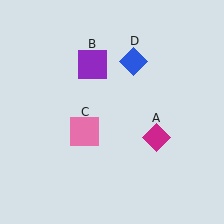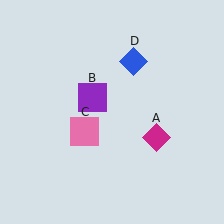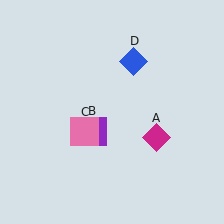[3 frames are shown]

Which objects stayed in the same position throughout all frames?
Magenta diamond (object A) and pink square (object C) and blue diamond (object D) remained stationary.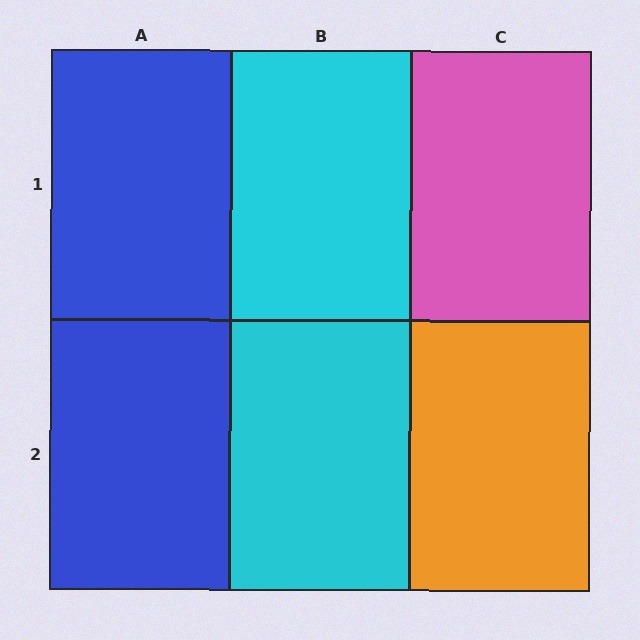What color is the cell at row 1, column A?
Blue.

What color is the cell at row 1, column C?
Pink.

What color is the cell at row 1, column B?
Cyan.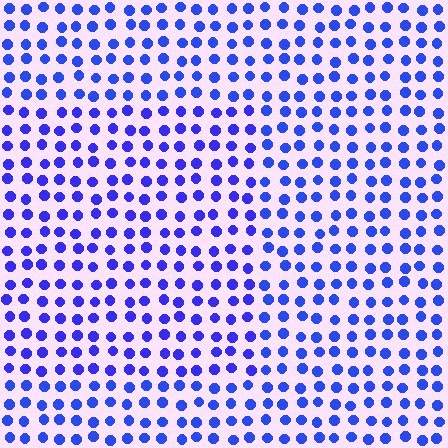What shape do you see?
I see a rectangle.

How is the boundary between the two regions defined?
The boundary is defined purely by a slight shift in hue (about 14 degrees). Spacing, size, and orientation are identical on both sides.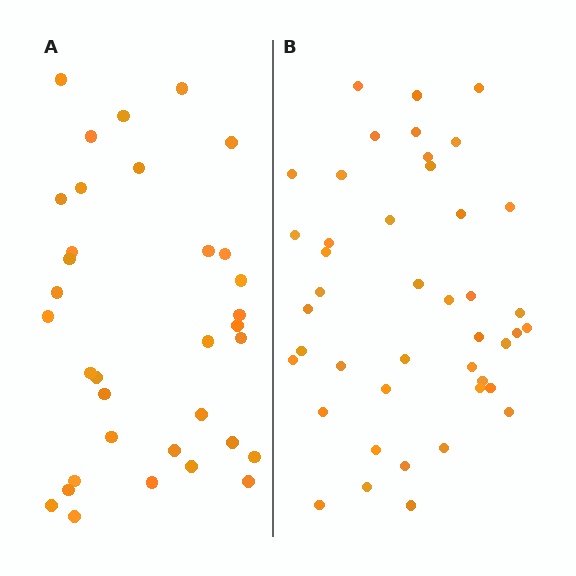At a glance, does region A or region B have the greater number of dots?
Region B (the right region) has more dots.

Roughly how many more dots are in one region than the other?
Region B has roughly 8 or so more dots than region A.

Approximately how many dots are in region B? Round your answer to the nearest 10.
About 40 dots. (The exact count is 43, which rounds to 40.)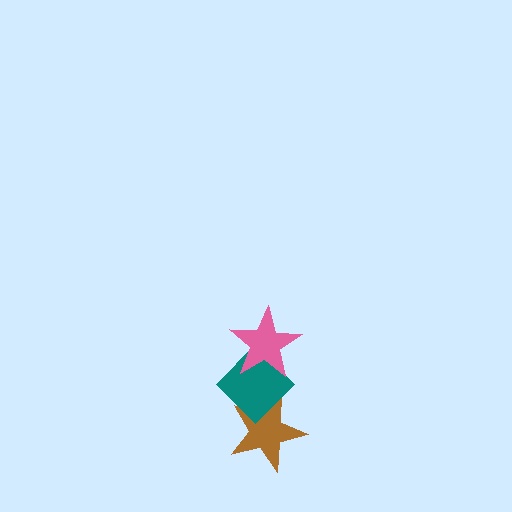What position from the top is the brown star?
The brown star is 3rd from the top.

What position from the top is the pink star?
The pink star is 1st from the top.